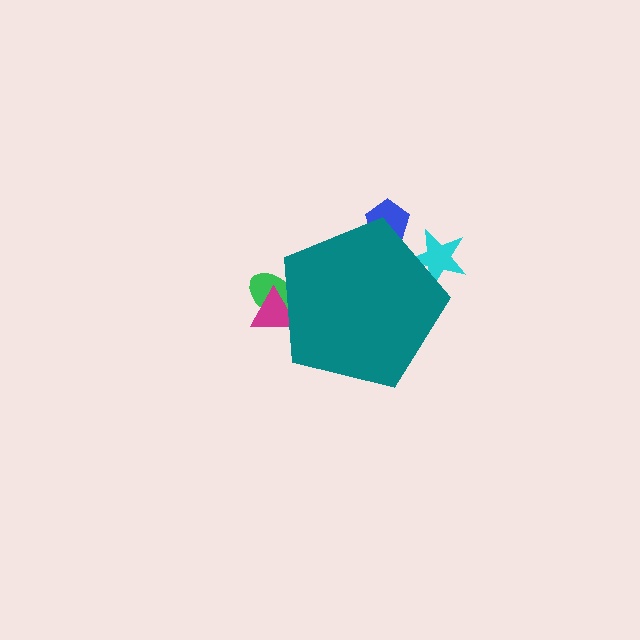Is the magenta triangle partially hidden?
Yes, the magenta triangle is partially hidden behind the teal pentagon.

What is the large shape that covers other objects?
A teal pentagon.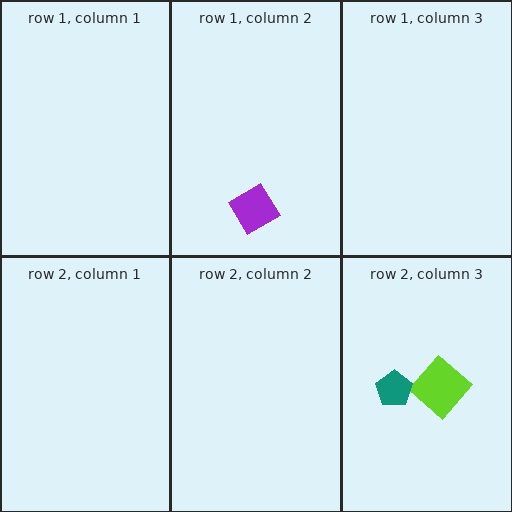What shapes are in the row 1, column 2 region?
The purple diamond.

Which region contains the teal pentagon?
The row 2, column 3 region.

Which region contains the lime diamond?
The row 2, column 3 region.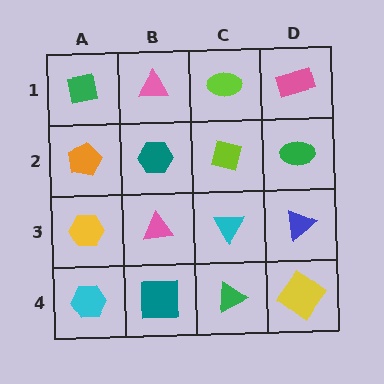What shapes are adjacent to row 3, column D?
A green ellipse (row 2, column D), a yellow diamond (row 4, column D), a cyan triangle (row 3, column C).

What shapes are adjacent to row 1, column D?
A green ellipse (row 2, column D), a lime ellipse (row 1, column C).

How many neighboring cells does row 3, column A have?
3.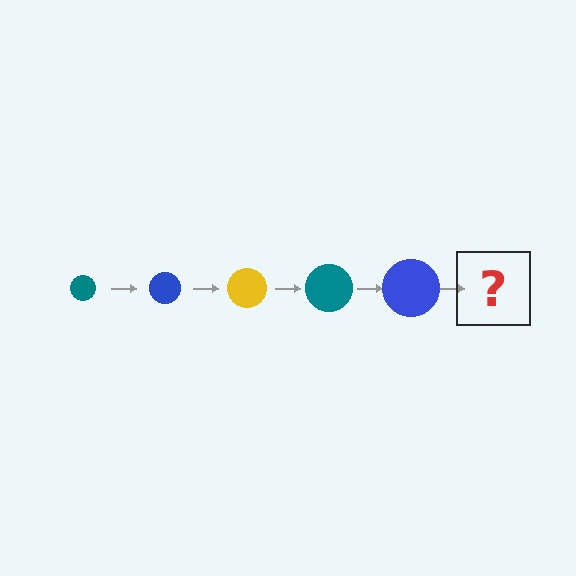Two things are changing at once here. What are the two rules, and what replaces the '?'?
The two rules are that the circle grows larger each step and the color cycles through teal, blue, and yellow. The '?' should be a yellow circle, larger than the previous one.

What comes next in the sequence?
The next element should be a yellow circle, larger than the previous one.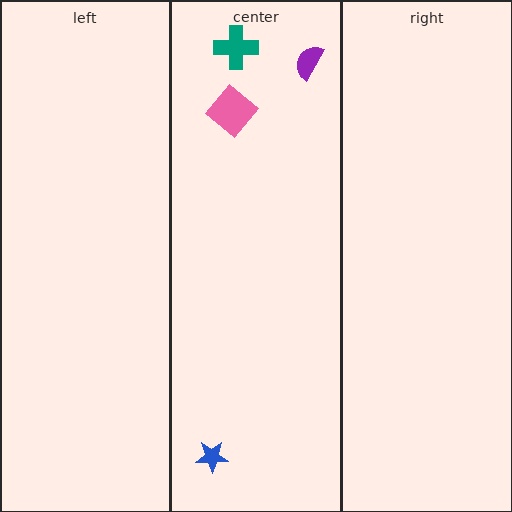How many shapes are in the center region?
4.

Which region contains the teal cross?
The center region.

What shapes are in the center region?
The teal cross, the purple semicircle, the blue star, the pink diamond.